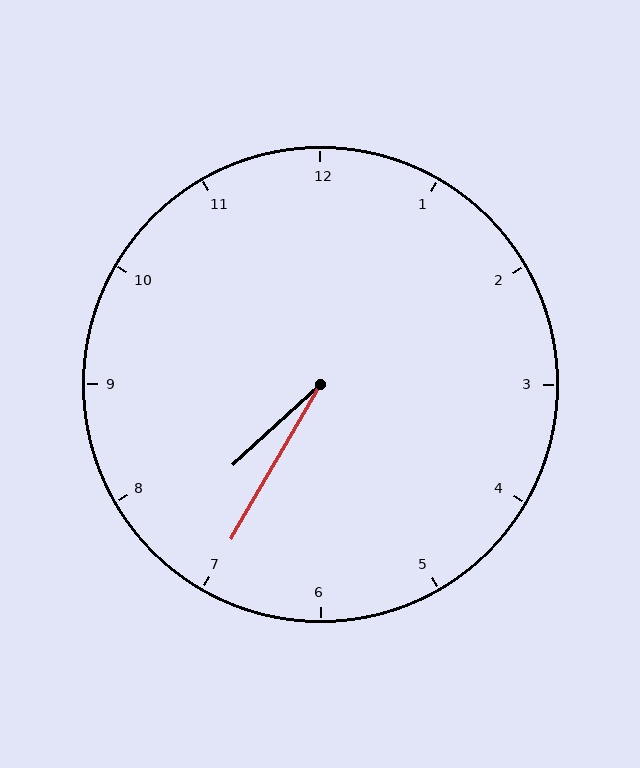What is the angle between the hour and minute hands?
Approximately 18 degrees.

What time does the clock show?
7:35.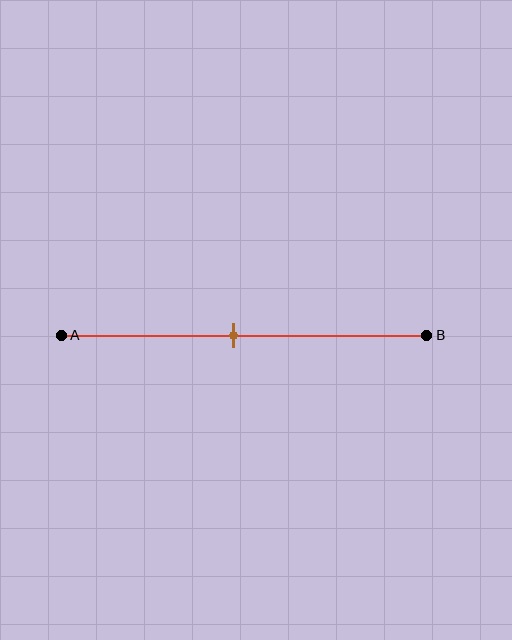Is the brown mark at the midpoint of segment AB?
Yes, the mark is approximately at the midpoint.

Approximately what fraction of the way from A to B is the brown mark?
The brown mark is approximately 45% of the way from A to B.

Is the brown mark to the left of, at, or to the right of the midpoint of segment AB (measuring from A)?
The brown mark is approximately at the midpoint of segment AB.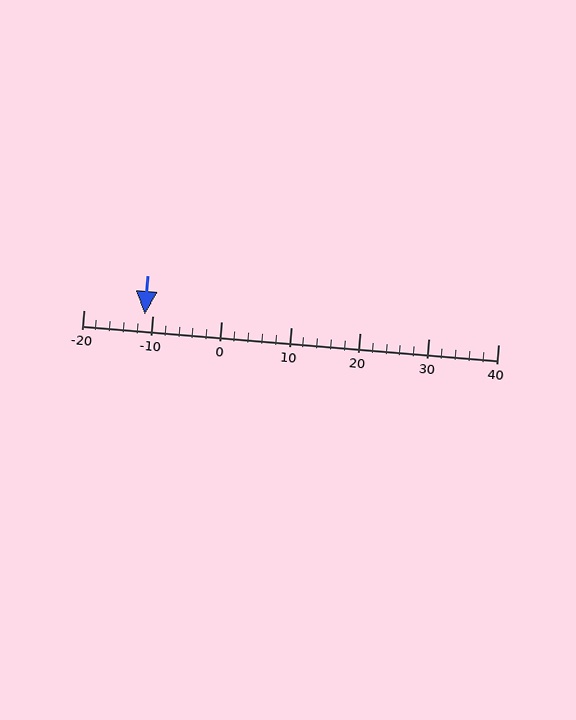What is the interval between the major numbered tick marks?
The major tick marks are spaced 10 units apart.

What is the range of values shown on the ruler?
The ruler shows values from -20 to 40.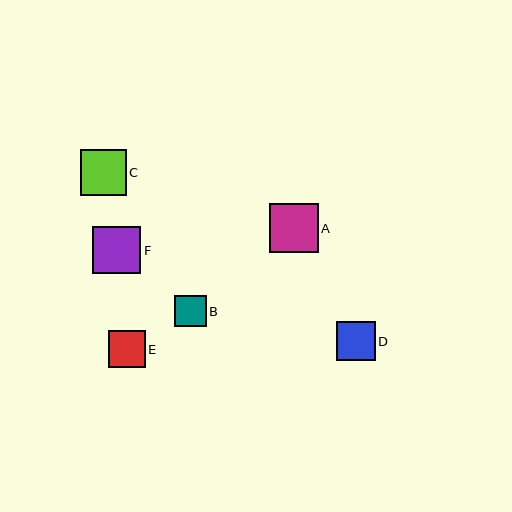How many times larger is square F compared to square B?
Square F is approximately 1.5 times the size of square B.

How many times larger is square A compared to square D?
Square A is approximately 1.2 times the size of square D.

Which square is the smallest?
Square B is the smallest with a size of approximately 31 pixels.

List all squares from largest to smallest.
From largest to smallest: A, F, C, D, E, B.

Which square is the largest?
Square A is the largest with a size of approximately 48 pixels.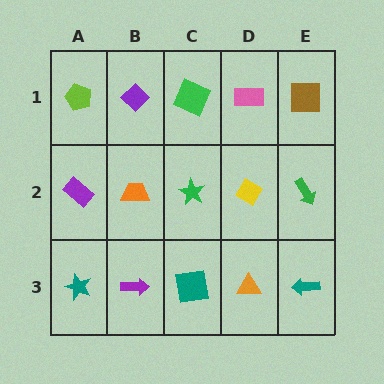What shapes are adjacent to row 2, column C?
A green square (row 1, column C), a teal square (row 3, column C), an orange trapezoid (row 2, column B), a yellow diamond (row 2, column D).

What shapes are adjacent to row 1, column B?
An orange trapezoid (row 2, column B), a lime pentagon (row 1, column A), a green square (row 1, column C).